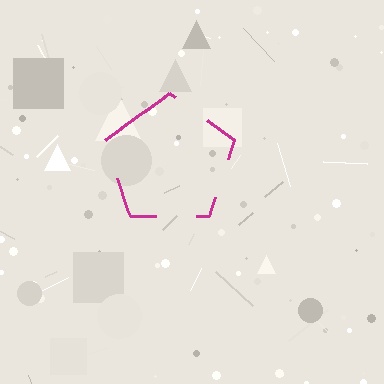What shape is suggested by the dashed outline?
The dashed outline suggests a pentagon.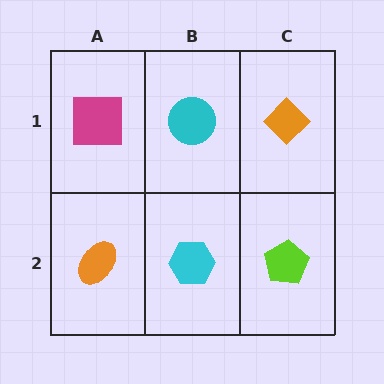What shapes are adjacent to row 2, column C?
An orange diamond (row 1, column C), a cyan hexagon (row 2, column B).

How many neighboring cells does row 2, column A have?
2.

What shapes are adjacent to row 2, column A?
A magenta square (row 1, column A), a cyan hexagon (row 2, column B).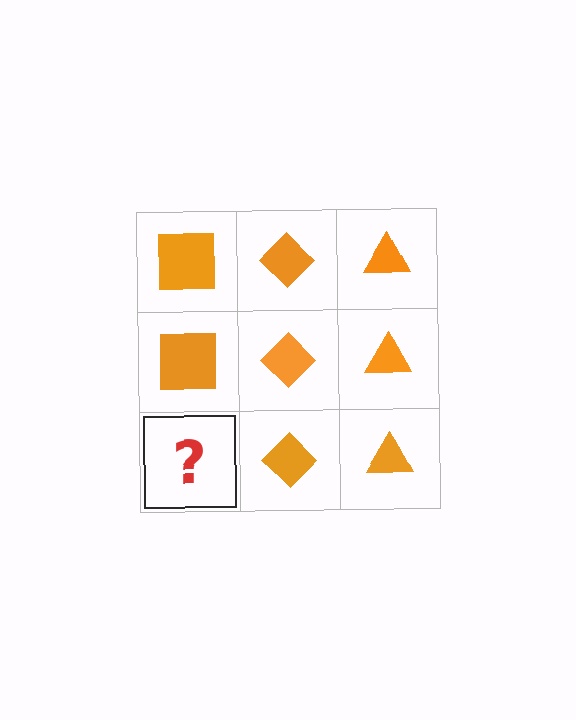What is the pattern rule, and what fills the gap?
The rule is that each column has a consistent shape. The gap should be filled with an orange square.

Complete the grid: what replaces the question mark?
The question mark should be replaced with an orange square.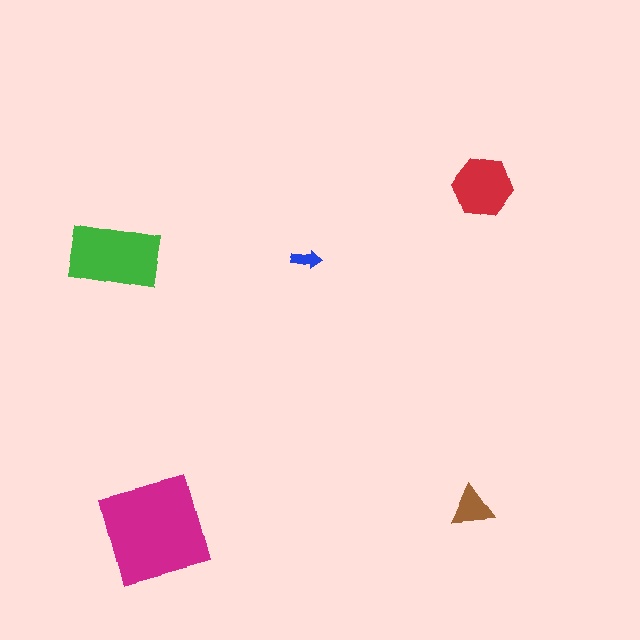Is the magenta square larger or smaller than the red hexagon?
Larger.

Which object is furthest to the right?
The red hexagon is rightmost.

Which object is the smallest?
The blue arrow.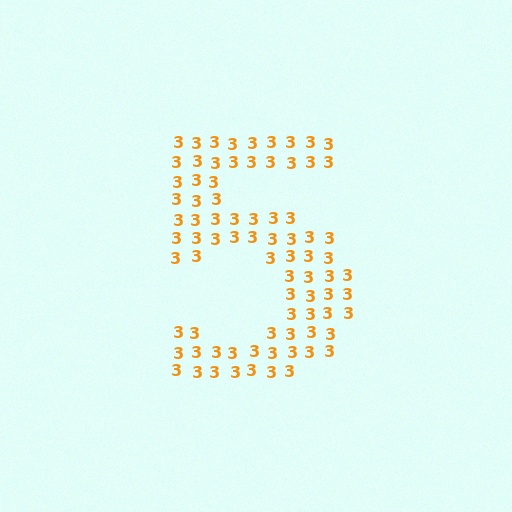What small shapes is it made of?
It is made of small digit 3's.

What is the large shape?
The large shape is the digit 5.